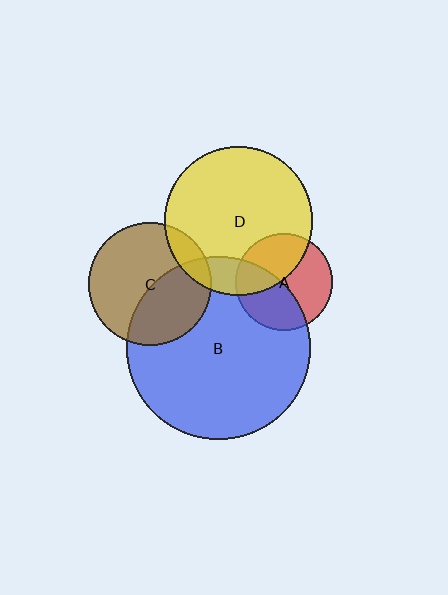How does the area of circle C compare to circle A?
Approximately 1.6 times.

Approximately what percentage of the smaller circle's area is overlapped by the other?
Approximately 45%.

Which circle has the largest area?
Circle B (blue).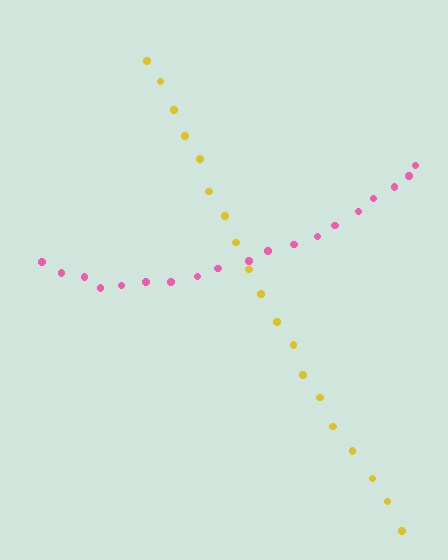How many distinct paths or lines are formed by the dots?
There are 2 distinct paths.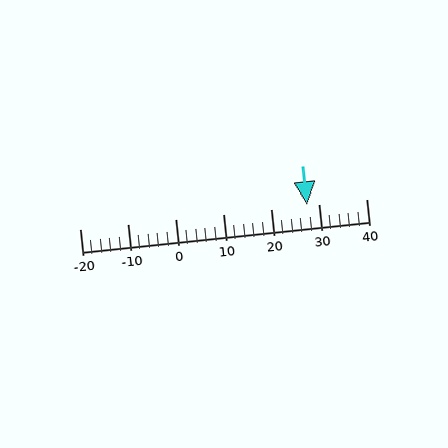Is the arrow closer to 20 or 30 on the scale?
The arrow is closer to 30.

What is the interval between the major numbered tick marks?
The major tick marks are spaced 10 units apart.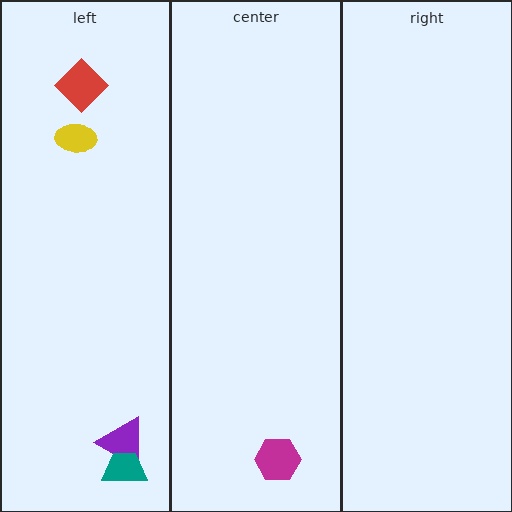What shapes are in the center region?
The magenta hexagon.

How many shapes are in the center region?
1.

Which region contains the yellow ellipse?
The left region.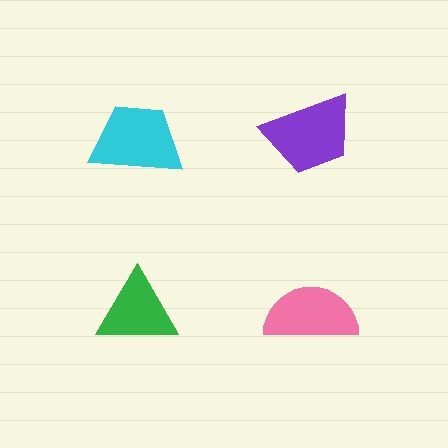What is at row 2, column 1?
A green triangle.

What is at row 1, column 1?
A cyan trapezoid.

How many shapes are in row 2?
2 shapes.